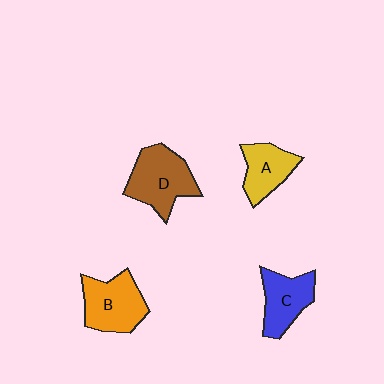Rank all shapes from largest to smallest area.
From largest to smallest: D (brown), B (orange), C (blue), A (yellow).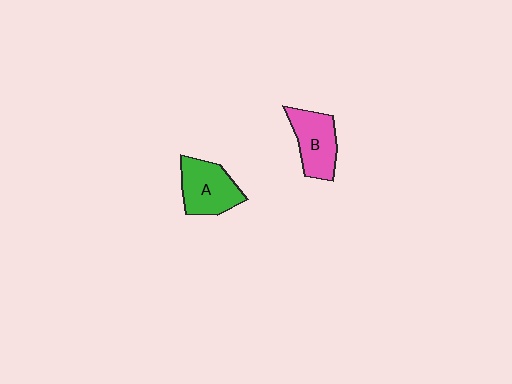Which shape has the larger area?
Shape A (green).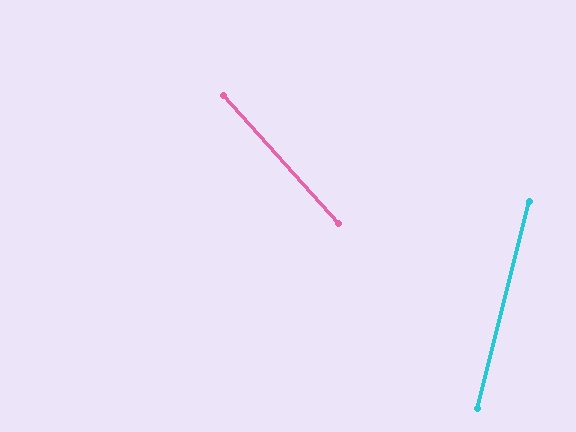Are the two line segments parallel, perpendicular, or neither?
Neither parallel nor perpendicular — they differ by about 56°.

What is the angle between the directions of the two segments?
Approximately 56 degrees.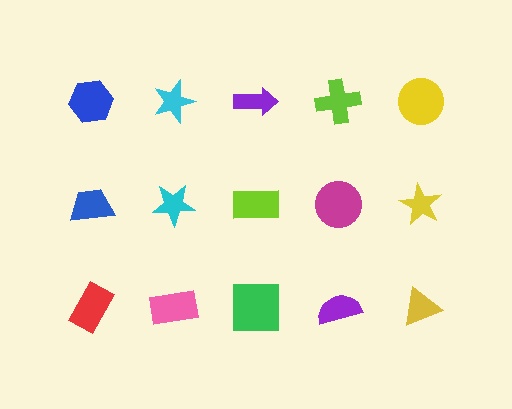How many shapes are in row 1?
5 shapes.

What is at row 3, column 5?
A yellow triangle.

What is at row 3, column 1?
A red rectangle.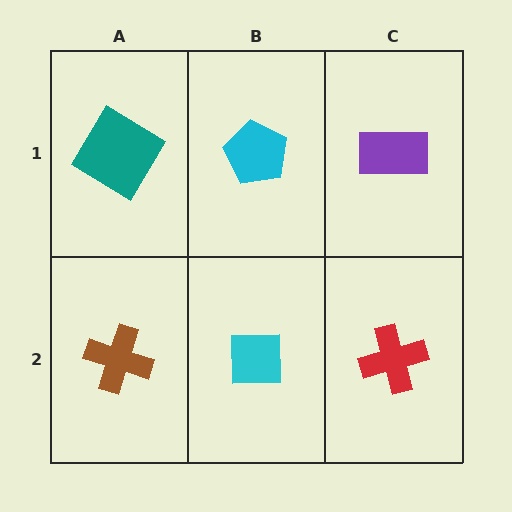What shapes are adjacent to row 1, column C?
A red cross (row 2, column C), a cyan pentagon (row 1, column B).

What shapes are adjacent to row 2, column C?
A purple rectangle (row 1, column C), a cyan square (row 2, column B).